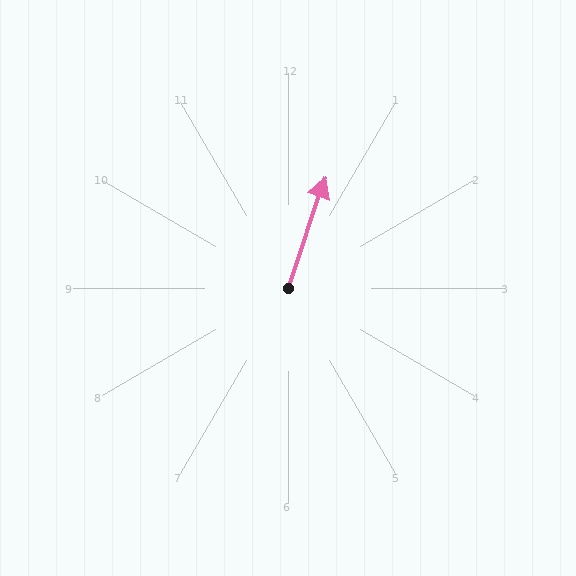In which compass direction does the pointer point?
North.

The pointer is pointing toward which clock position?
Roughly 1 o'clock.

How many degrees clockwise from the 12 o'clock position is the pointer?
Approximately 19 degrees.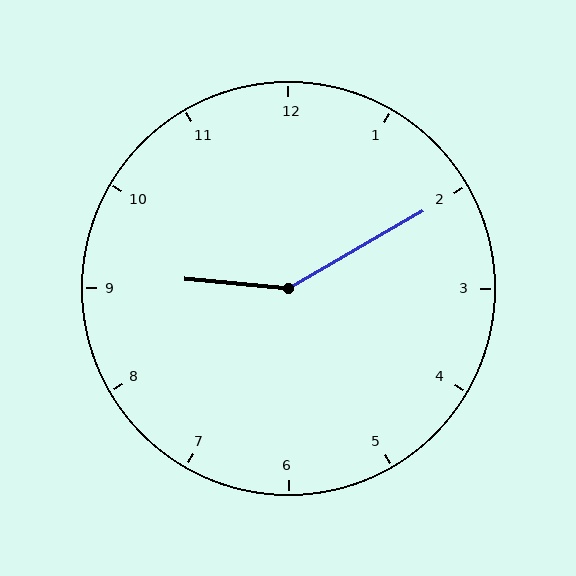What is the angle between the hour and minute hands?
Approximately 145 degrees.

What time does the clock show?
9:10.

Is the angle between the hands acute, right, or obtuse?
It is obtuse.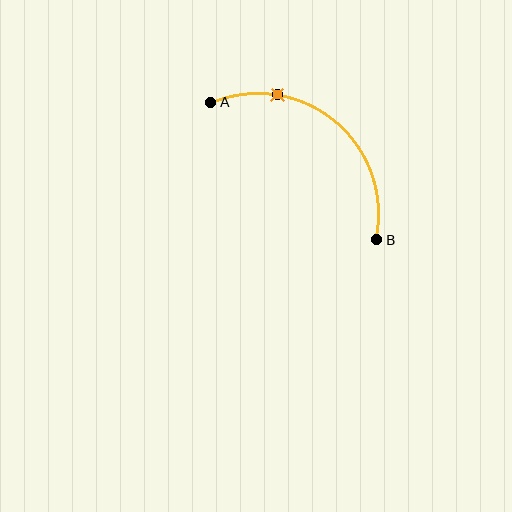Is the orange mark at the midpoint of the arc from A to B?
No. The orange mark lies on the arc but is closer to endpoint A. The arc midpoint would be at the point on the curve equidistant along the arc from both A and B.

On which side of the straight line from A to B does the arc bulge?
The arc bulges above and to the right of the straight line connecting A and B.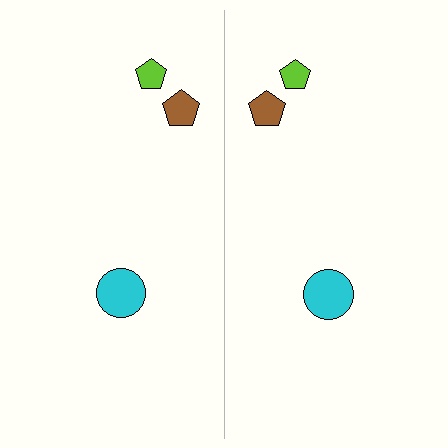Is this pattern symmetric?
Yes, this pattern has bilateral (reflection) symmetry.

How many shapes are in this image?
There are 6 shapes in this image.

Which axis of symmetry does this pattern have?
The pattern has a vertical axis of symmetry running through the center of the image.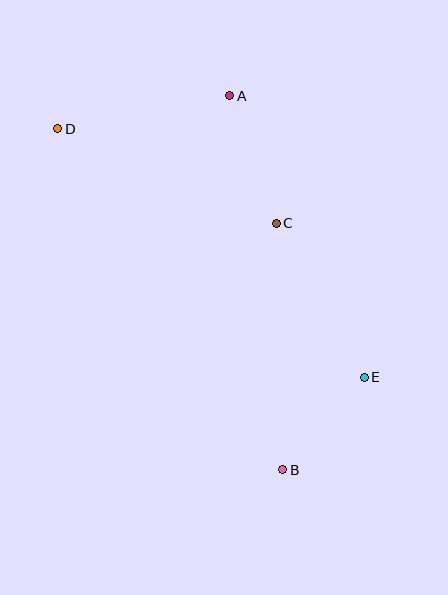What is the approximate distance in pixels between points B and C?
The distance between B and C is approximately 247 pixels.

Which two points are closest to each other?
Points B and E are closest to each other.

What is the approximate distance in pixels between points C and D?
The distance between C and D is approximately 238 pixels.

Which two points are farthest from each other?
Points B and D are farthest from each other.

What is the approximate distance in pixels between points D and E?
The distance between D and E is approximately 395 pixels.